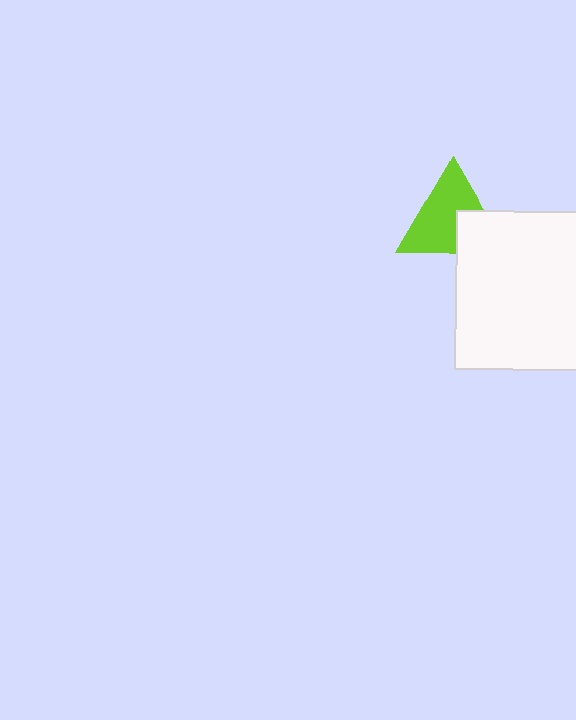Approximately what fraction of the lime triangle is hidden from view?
Roughly 32% of the lime triangle is hidden behind the white square.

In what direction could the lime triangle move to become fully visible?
The lime triangle could move toward the upper-left. That would shift it out from behind the white square entirely.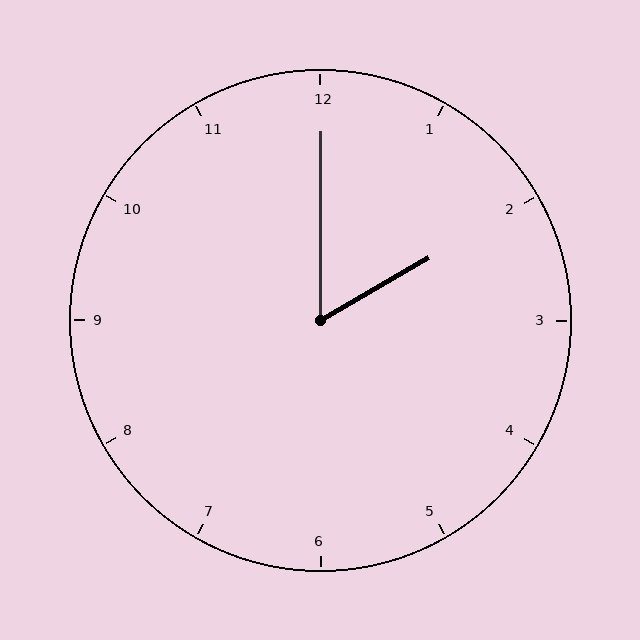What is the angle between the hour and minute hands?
Approximately 60 degrees.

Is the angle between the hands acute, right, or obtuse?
It is acute.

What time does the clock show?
2:00.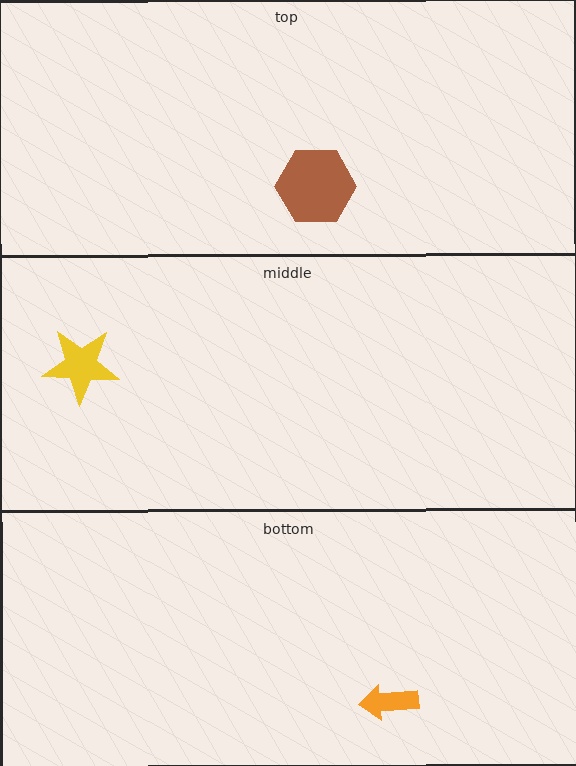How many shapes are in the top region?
1.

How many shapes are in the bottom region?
1.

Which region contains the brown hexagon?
The top region.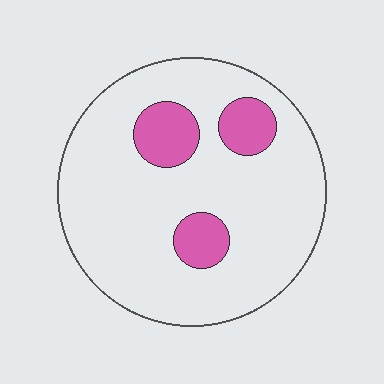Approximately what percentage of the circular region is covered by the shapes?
Approximately 15%.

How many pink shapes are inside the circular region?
3.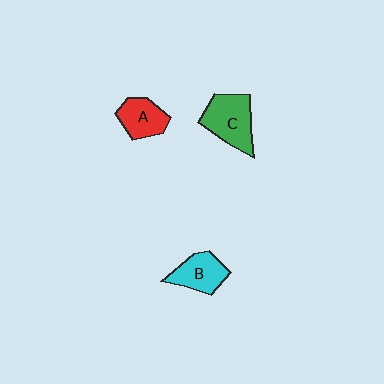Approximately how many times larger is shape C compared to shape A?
Approximately 1.4 times.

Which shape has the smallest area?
Shape A (red).